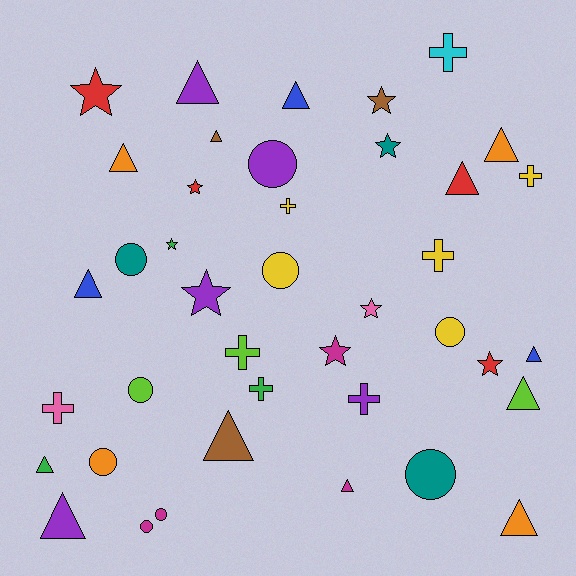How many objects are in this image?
There are 40 objects.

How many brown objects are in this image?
There are 3 brown objects.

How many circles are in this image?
There are 9 circles.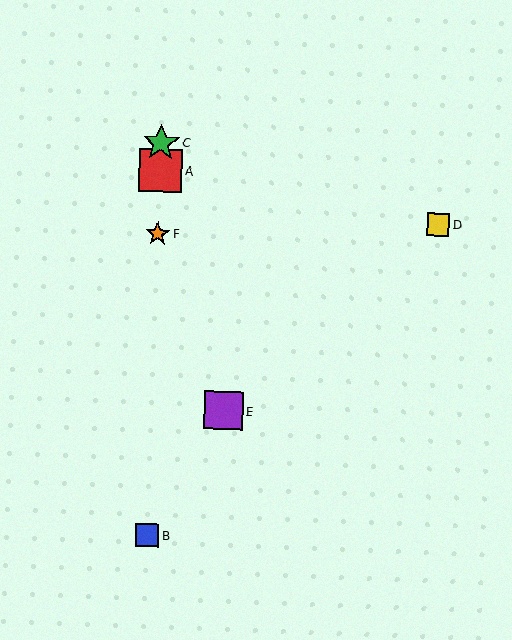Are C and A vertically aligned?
Yes, both are at x≈161.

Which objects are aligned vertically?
Objects A, B, C, F are aligned vertically.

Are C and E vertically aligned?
No, C is at x≈161 and E is at x≈224.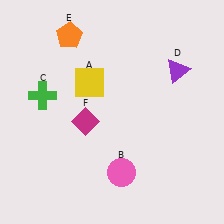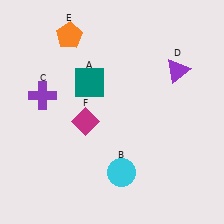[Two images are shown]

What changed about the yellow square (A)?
In Image 1, A is yellow. In Image 2, it changed to teal.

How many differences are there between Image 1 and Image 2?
There are 3 differences between the two images.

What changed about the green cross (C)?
In Image 1, C is green. In Image 2, it changed to purple.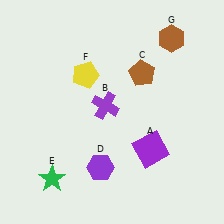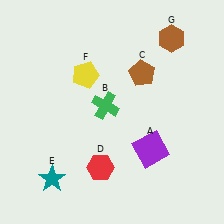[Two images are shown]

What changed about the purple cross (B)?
In Image 1, B is purple. In Image 2, it changed to green.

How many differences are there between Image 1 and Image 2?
There are 3 differences between the two images.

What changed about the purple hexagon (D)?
In Image 1, D is purple. In Image 2, it changed to red.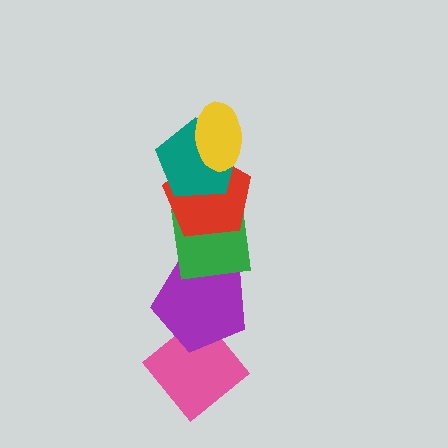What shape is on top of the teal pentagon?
The yellow ellipse is on top of the teal pentagon.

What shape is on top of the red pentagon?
The teal pentagon is on top of the red pentagon.